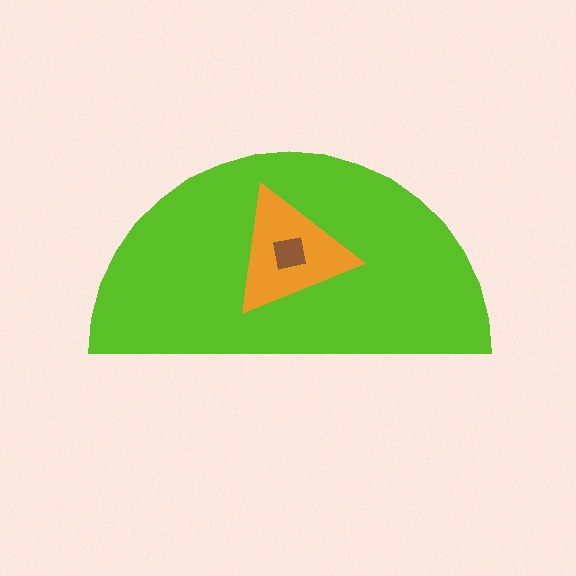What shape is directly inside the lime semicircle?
The orange triangle.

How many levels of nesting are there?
3.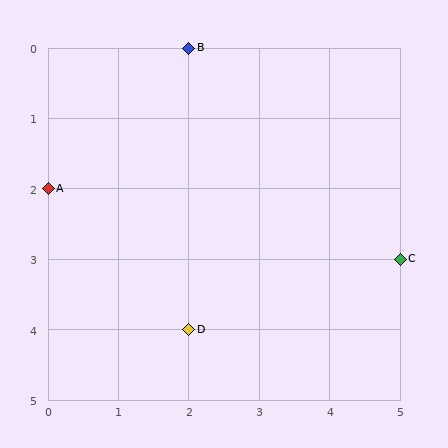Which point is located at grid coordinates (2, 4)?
Point D is at (2, 4).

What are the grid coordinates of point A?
Point A is at grid coordinates (0, 2).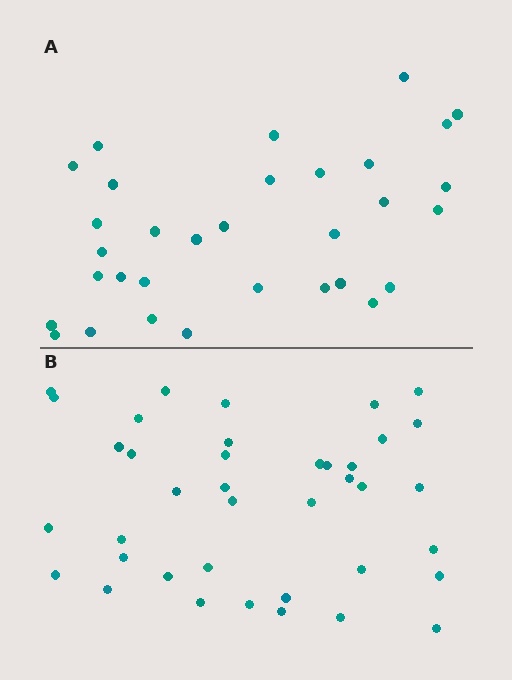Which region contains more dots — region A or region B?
Region B (the bottom region) has more dots.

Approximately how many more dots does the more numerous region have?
Region B has roughly 8 or so more dots than region A.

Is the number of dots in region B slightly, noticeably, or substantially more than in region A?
Region B has only slightly more — the two regions are fairly close. The ratio is roughly 1.2 to 1.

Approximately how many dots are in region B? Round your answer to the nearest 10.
About 40 dots. (The exact count is 39, which rounds to 40.)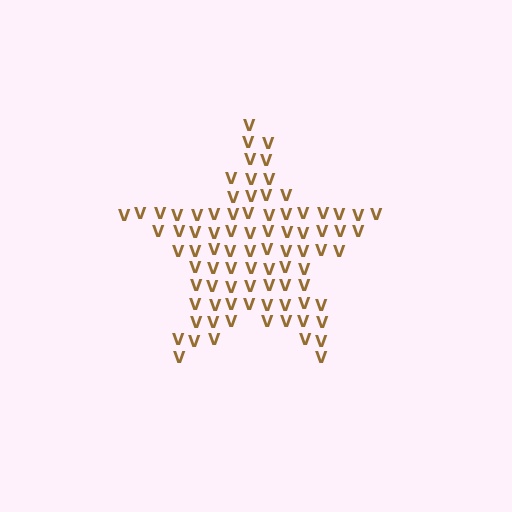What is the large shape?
The large shape is a star.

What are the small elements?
The small elements are letter V's.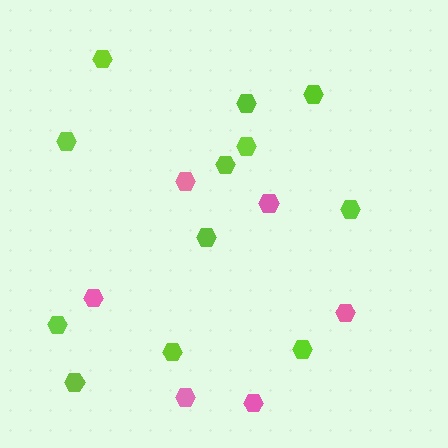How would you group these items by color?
There are 2 groups: one group of pink hexagons (6) and one group of lime hexagons (12).